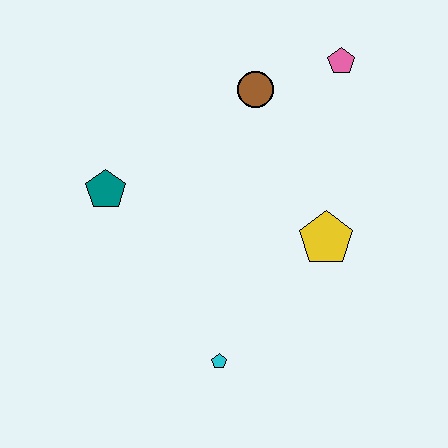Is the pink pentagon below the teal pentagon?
No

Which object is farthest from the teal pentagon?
The pink pentagon is farthest from the teal pentagon.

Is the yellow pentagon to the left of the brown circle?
No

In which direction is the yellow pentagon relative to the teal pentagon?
The yellow pentagon is to the right of the teal pentagon.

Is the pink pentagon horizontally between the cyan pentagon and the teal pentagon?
No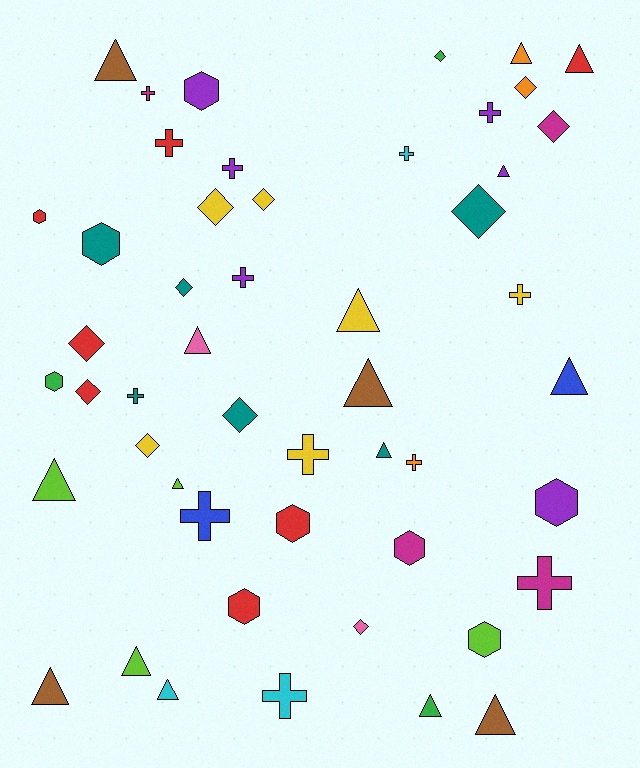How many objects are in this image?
There are 50 objects.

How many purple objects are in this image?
There are 6 purple objects.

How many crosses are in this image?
There are 13 crosses.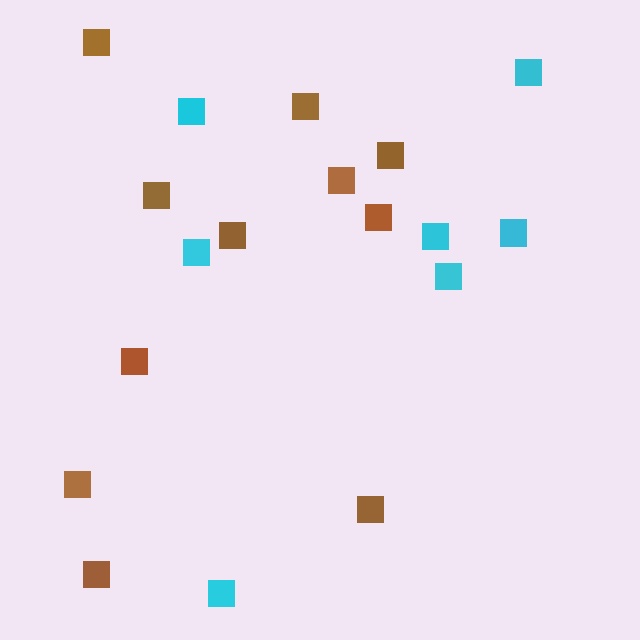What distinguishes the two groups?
There are 2 groups: one group of brown squares (11) and one group of cyan squares (7).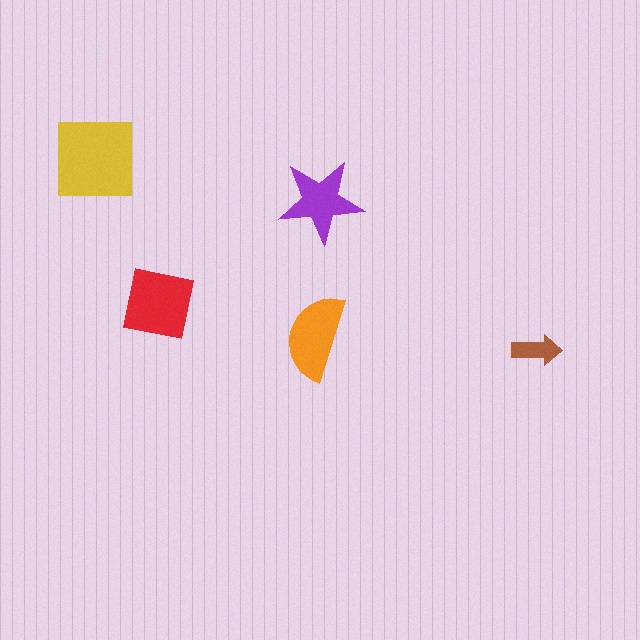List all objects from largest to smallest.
The yellow square, the red square, the orange semicircle, the purple star, the brown arrow.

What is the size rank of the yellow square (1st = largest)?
1st.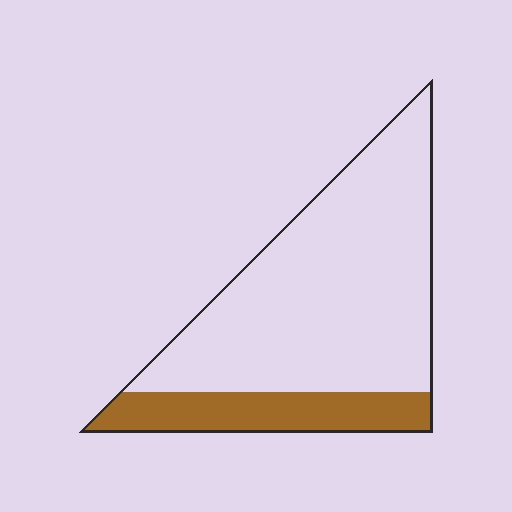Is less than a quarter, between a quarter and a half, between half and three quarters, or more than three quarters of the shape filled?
Less than a quarter.